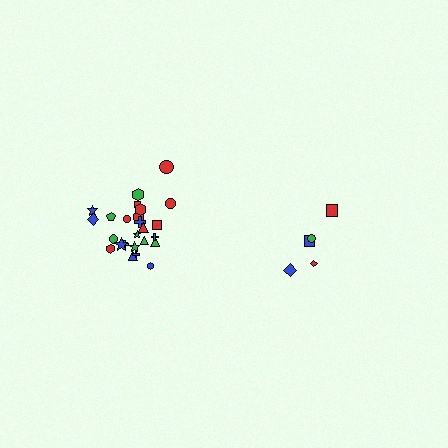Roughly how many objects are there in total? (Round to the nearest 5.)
Roughly 30 objects in total.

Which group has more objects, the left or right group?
The left group.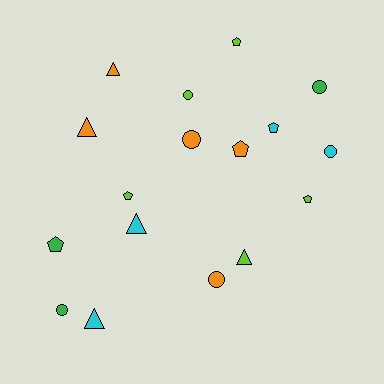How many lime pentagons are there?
There are 3 lime pentagons.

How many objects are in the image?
There are 17 objects.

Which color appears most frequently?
Orange, with 5 objects.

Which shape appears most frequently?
Pentagon, with 6 objects.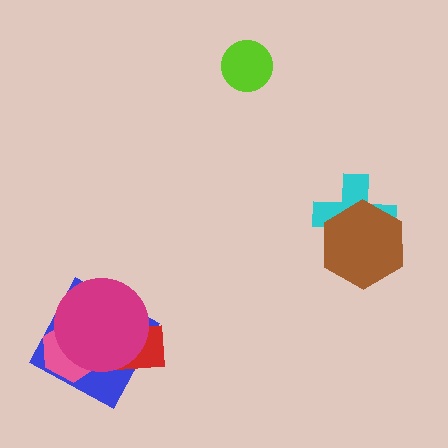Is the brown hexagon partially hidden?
No, no other shape covers it.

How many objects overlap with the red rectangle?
3 objects overlap with the red rectangle.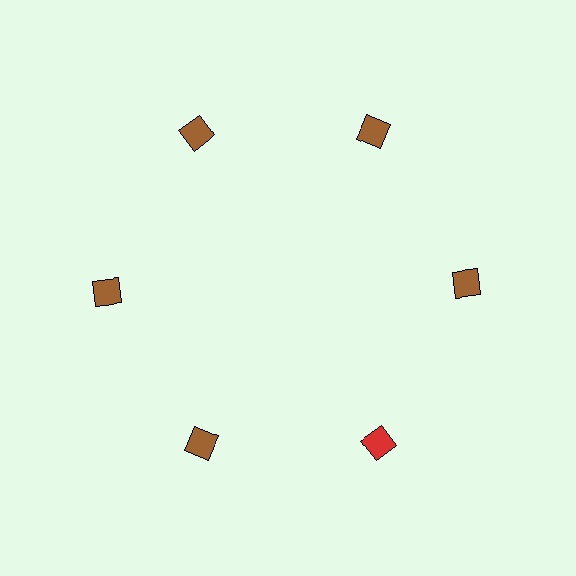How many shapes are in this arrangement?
There are 6 shapes arranged in a ring pattern.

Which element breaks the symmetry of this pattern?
The red diamond at roughly the 5 o'clock position breaks the symmetry. All other shapes are brown diamonds.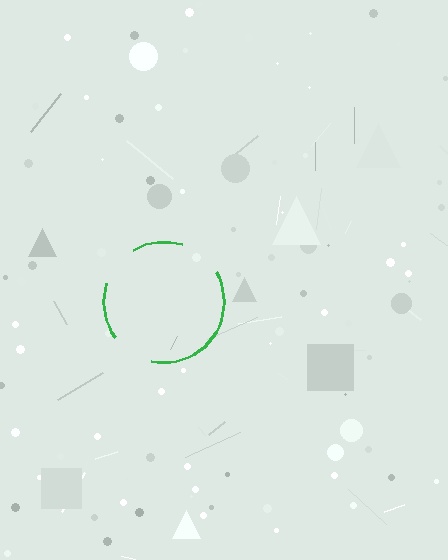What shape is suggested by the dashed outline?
The dashed outline suggests a circle.